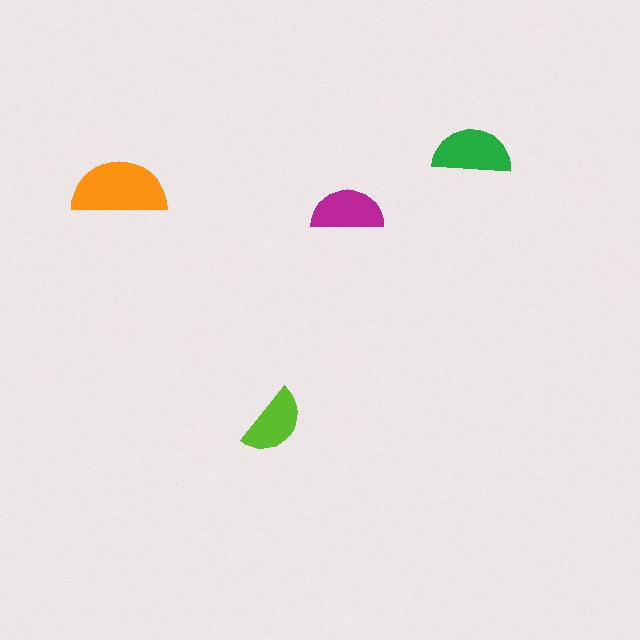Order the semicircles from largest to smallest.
the orange one, the green one, the magenta one, the lime one.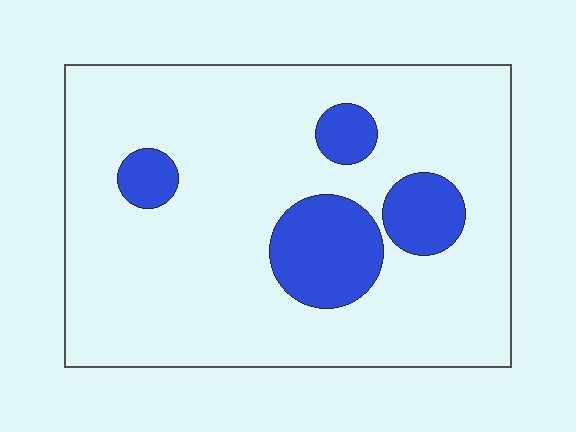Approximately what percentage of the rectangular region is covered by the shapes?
Approximately 15%.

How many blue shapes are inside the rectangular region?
4.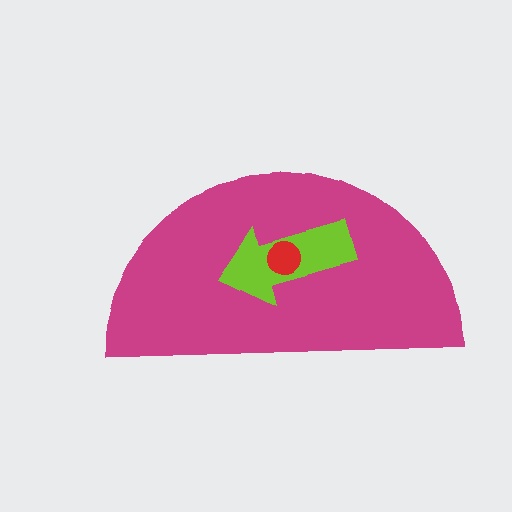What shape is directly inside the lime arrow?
The red circle.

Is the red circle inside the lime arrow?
Yes.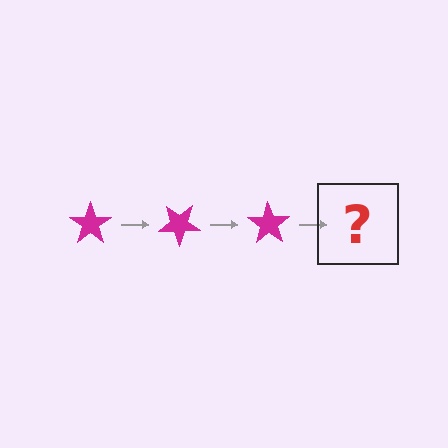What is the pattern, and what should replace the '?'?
The pattern is that the star rotates 35 degrees each step. The '?' should be a magenta star rotated 105 degrees.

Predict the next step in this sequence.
The next step is a magenta star rotated 105 degrees.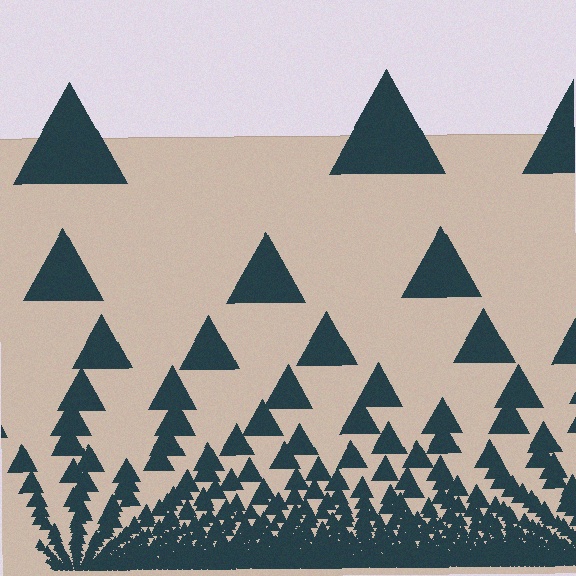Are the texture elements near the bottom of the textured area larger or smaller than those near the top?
Smaller. The gradient is inverted — elements near the bottom are smaller and denser.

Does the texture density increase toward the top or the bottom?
Density increases toward the bottom.